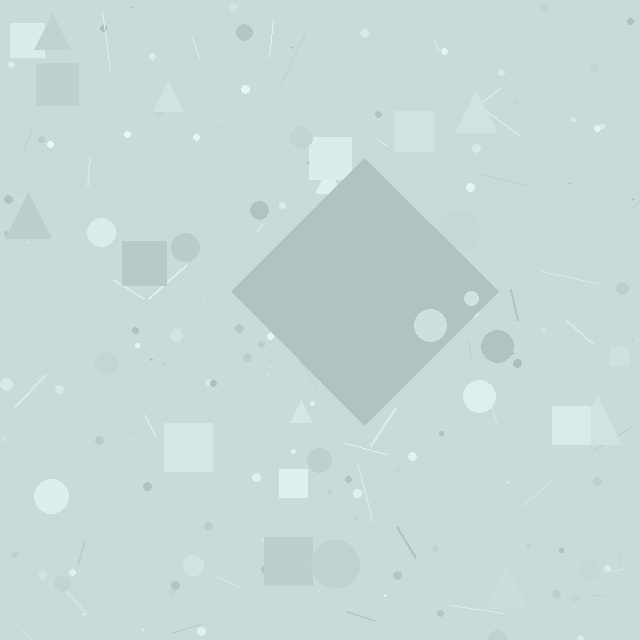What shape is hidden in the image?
A diamond is hidden in the image.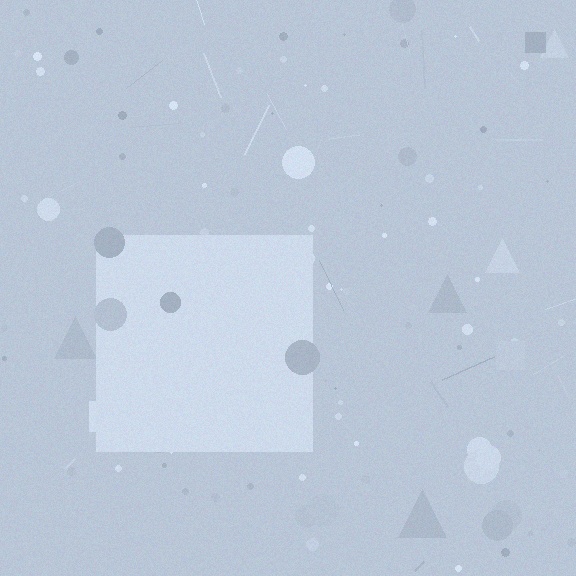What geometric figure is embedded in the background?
A square is embedded in the background.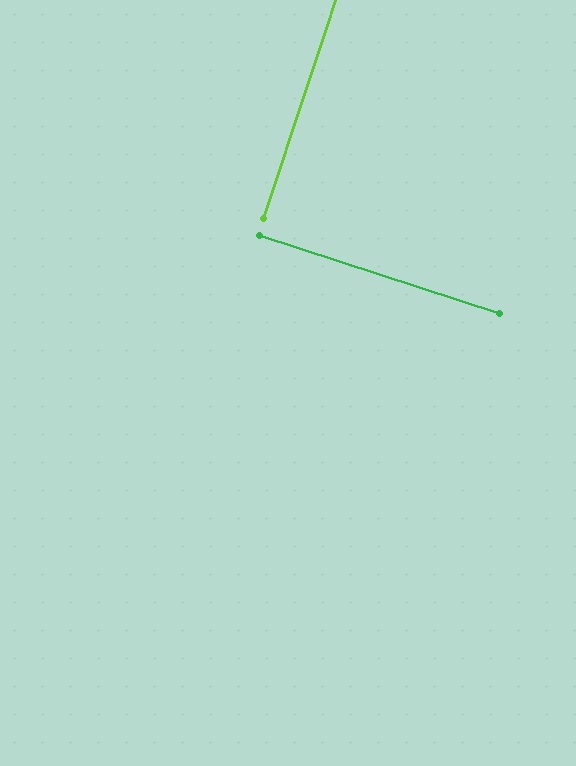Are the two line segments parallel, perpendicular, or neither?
Perpendicular — they meet at approximately 90°.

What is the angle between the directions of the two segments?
Approximately 90 degrees.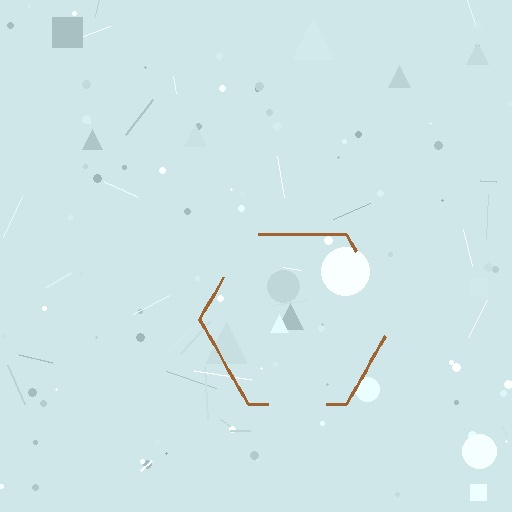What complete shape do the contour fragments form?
The contour fragments form a hexagon.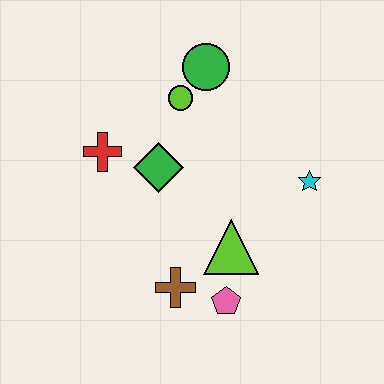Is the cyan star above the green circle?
No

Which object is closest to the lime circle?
The green circle is closest to the lime circle.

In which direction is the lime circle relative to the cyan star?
The lime circle is to the left of the cyan star.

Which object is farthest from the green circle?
The pink pentagon is farthest from the green circle.